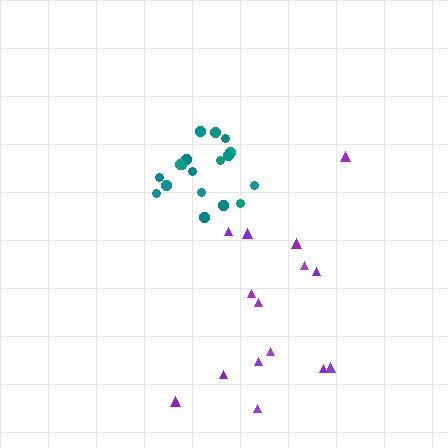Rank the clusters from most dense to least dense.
teal, purple.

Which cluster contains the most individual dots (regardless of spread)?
Teal (18).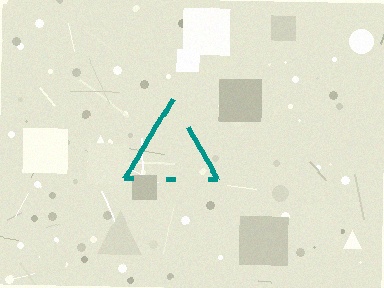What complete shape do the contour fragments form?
The contour fragments form a triangle.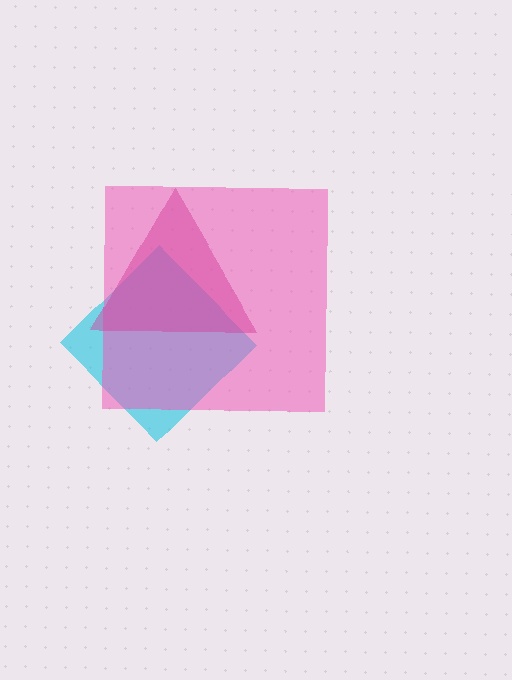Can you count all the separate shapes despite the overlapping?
Yes, there are 3 separate shapes.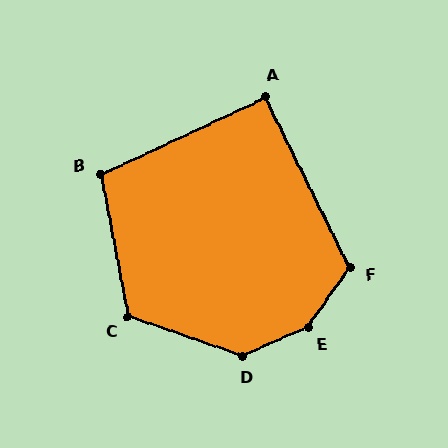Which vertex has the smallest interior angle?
A, at approximately 91 degrees.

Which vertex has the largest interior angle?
E, at approximately 149 degrees.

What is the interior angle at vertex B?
Approximately 104 degrees (obtuse).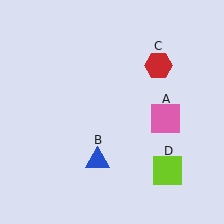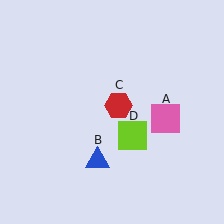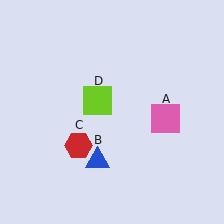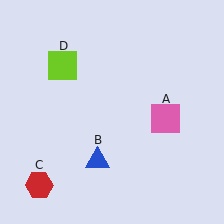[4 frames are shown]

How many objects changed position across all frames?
2 objects changed position: red hexagon (object C), lime square (object D).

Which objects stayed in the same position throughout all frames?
Pink square (object A) and blue triangle (object B) remained stationary.